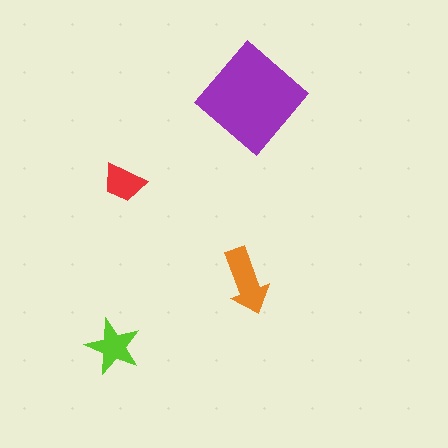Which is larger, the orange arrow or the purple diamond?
The purple diamond.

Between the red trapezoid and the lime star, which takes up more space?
The lime star.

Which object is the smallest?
The red trapezoid.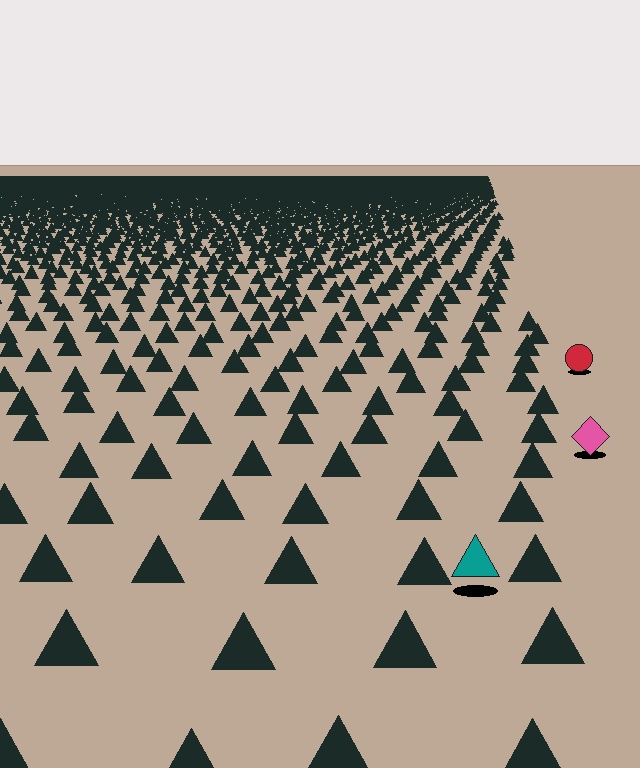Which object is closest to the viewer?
The teal triangle is closest. The texture marks near it are larger and more spread out.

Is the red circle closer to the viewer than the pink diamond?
No. The pink diamond is closer — you can tell from the texture gradient: the ground texture is coarser near it.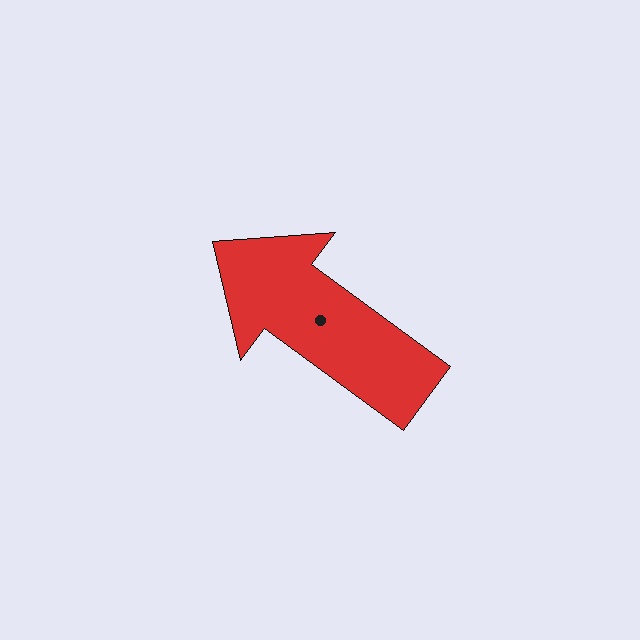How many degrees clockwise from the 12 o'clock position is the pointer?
Approximately 306 degrees.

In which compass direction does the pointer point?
Northwest.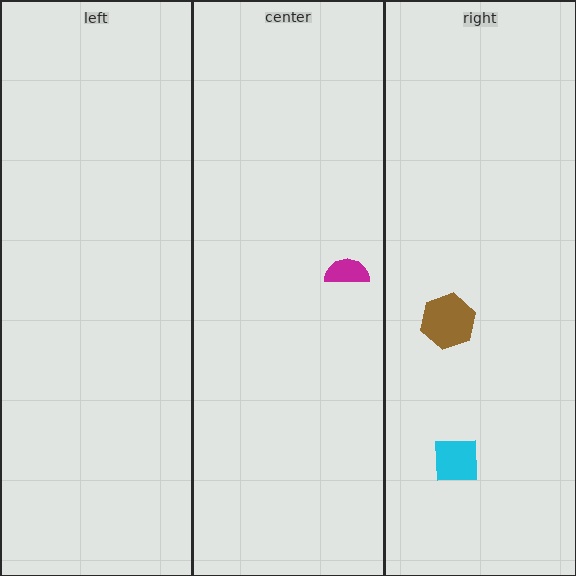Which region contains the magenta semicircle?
The center region.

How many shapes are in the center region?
1.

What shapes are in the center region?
The magenta semicircle.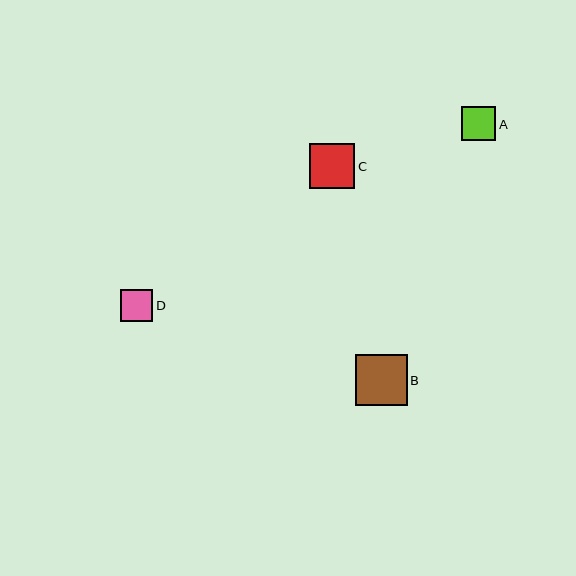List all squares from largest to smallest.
From largest to smallest: B, C, A, D.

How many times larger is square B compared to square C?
Square B is approximately 1.1 times the size of square C.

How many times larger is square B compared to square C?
Square B is approximately 1.1 times the size of square C.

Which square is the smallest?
Square D is the smallest with a size of approximately 32 pixels.